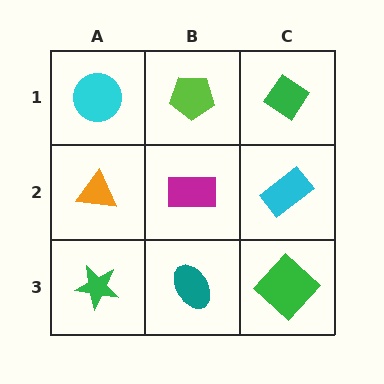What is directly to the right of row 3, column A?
A teal ellipse.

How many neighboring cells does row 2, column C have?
3.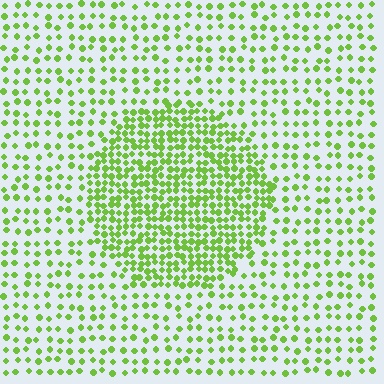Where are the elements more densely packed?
The elements are more densely packed inside the circle boundary.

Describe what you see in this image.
The image contains small lime elements arranged at two different densities. A circle-shaped region is visible where the elements are more densely packed than the surrounding area.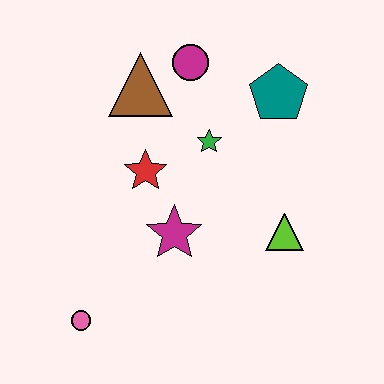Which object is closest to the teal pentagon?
The green star is closest to the teal pentagon.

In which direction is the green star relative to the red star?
The green star is to the right of the red star.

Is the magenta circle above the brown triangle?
Yes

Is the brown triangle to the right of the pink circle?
Yes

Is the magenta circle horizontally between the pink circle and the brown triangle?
No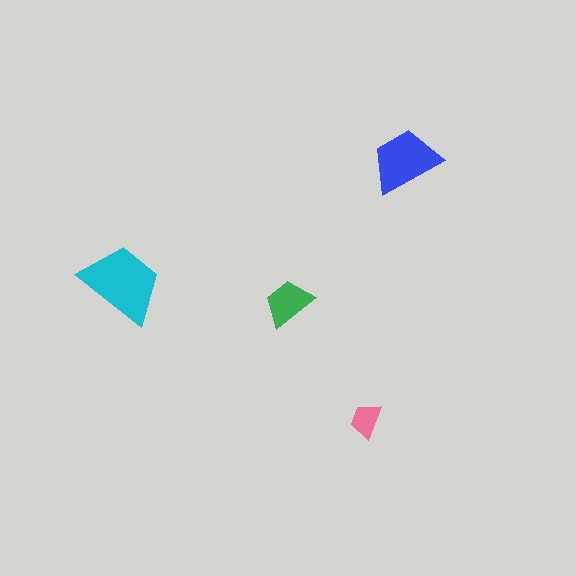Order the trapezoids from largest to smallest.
the cyan one, the blue one, the green one, the pink one.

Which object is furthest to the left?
The cyan trapezoid is leftmost.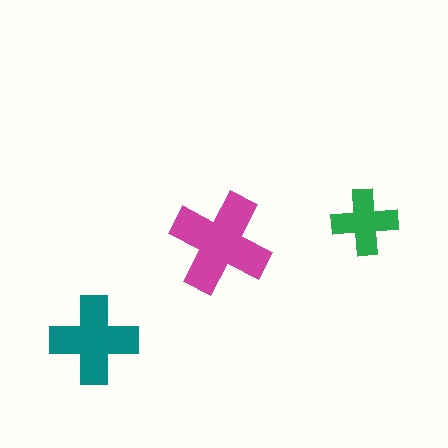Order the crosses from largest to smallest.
the magenta one, the teal one, the green one.